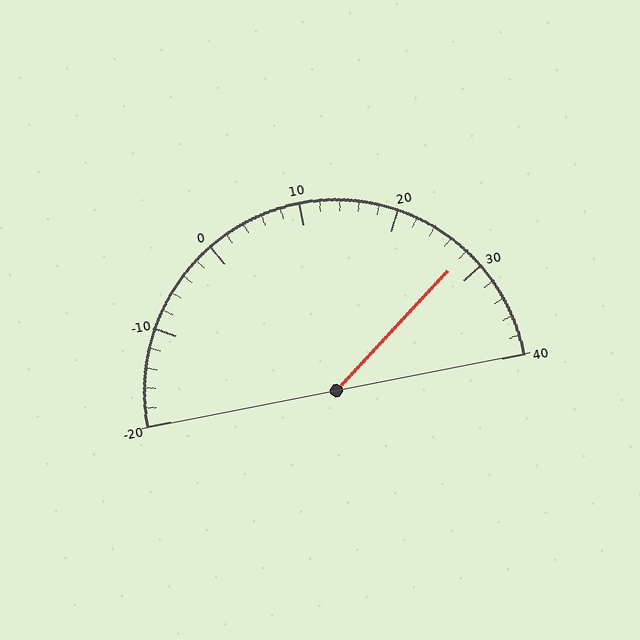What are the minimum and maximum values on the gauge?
The gauge ranges from -20 to 40.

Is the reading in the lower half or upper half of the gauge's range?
The reading is in the upper half of the range (-20 to 40).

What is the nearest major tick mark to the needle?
The nearest major tick mark is 30.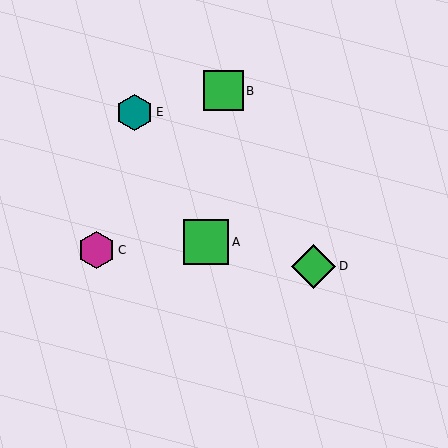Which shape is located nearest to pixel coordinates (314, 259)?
The green diamond (labeled D) at (314, 266) is nearest to that location.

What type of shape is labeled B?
Shape B is a green square.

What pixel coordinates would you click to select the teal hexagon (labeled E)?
Click at (134, 112) to select the teal hexagon E.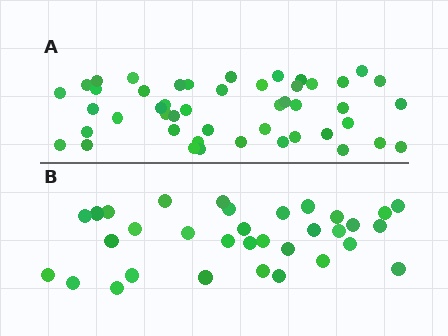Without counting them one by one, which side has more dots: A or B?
Region A (the top region) has more dots.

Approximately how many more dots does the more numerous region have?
Region A has approximately 15 more dots than region B.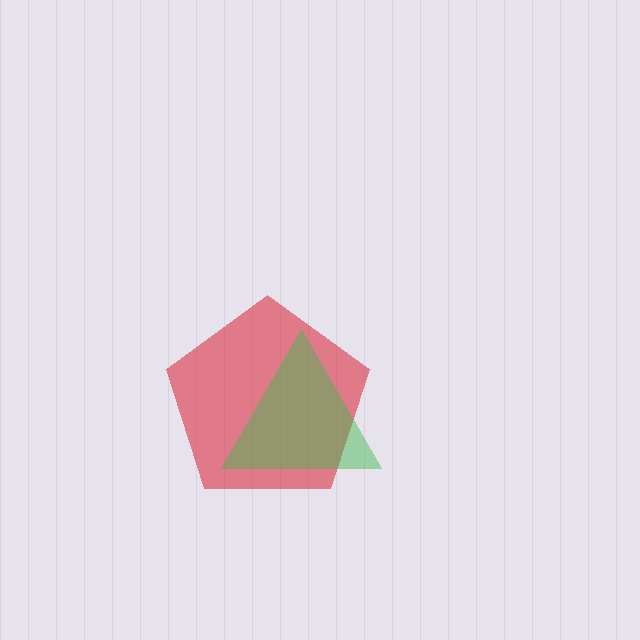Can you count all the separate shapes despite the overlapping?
Yes, there are 2 separate shapes.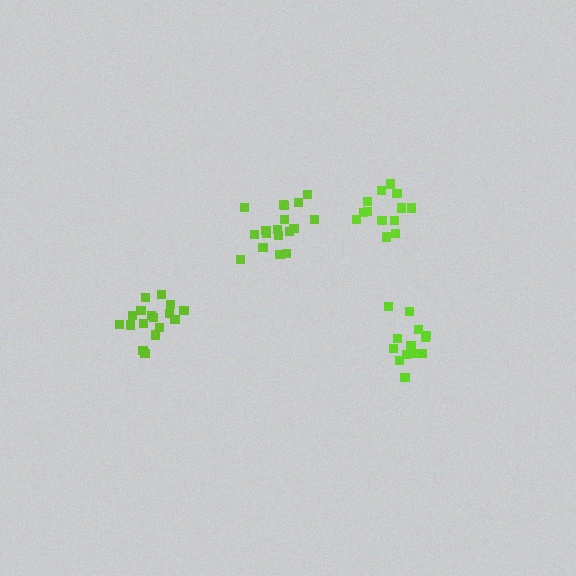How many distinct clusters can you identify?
There are 4 distinct clusters.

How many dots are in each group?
Group 1: 17 dots, Group 2: 13 dots, Group 3: 13 dots, Group 4: 18 dots (61 total).